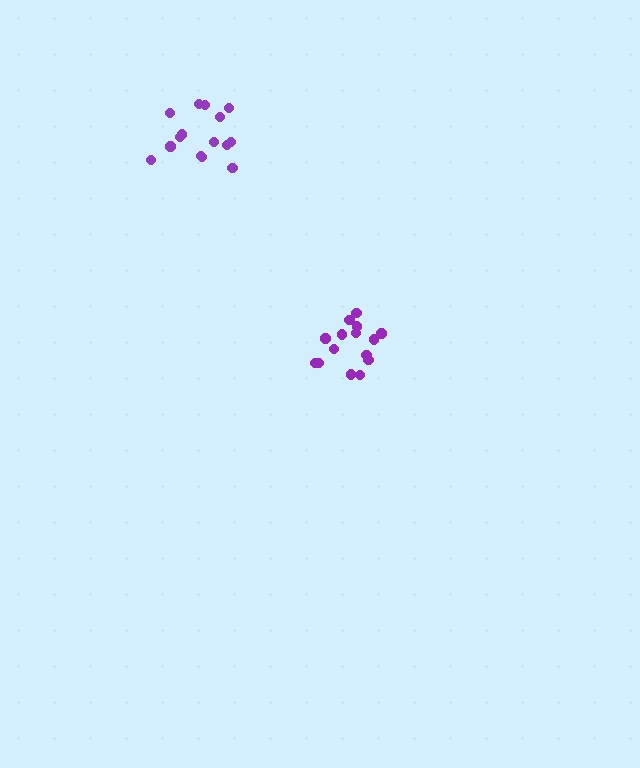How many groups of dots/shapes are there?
There are 2 groups.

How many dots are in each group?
Group 1: 15 dots, Group 2: 15 dots (30 total).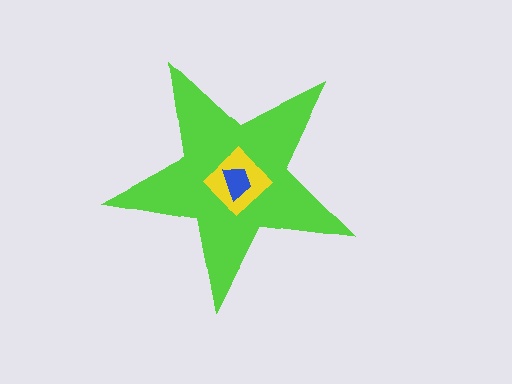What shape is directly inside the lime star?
The yellow diamond.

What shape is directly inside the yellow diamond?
The blue trapezoid.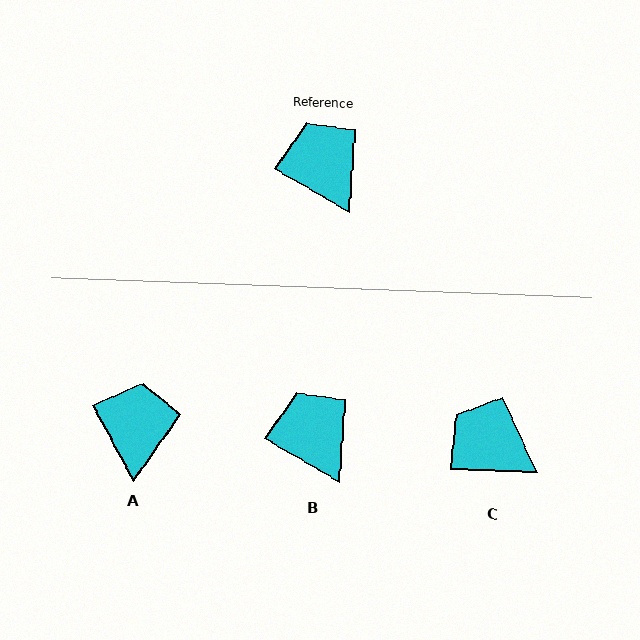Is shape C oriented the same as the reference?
No, it is off by about 29 degrees.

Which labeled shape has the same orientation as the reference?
B.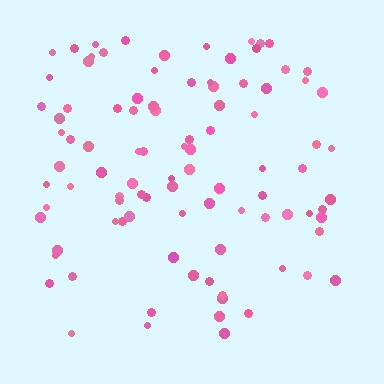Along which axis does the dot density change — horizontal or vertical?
Vertical.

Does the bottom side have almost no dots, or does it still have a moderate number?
Still a moderate number, just noticeably fewer than the top.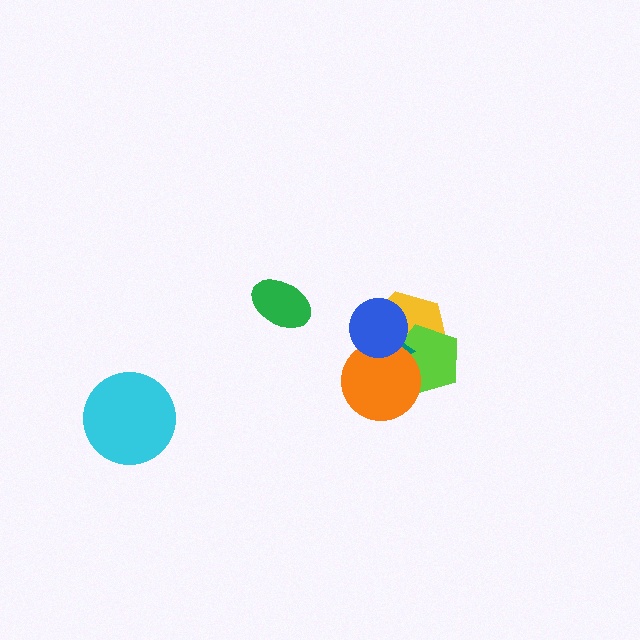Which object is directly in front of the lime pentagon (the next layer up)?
The teal triangle is directly in front of the lime pentagon.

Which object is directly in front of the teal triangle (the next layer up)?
The orange circle is directly in front of the teal triangle.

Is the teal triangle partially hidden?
Yes, it is partially covered by another shape.